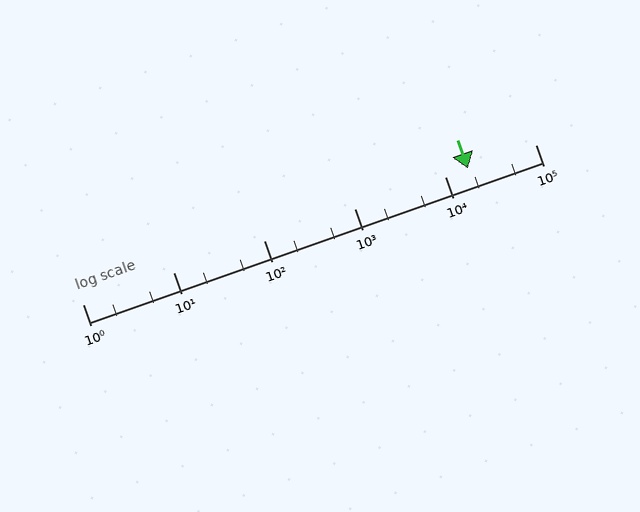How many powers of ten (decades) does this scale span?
The scale spans 5 decades, from 1 to 100000.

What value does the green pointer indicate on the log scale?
The pointer indicates approximately 18000.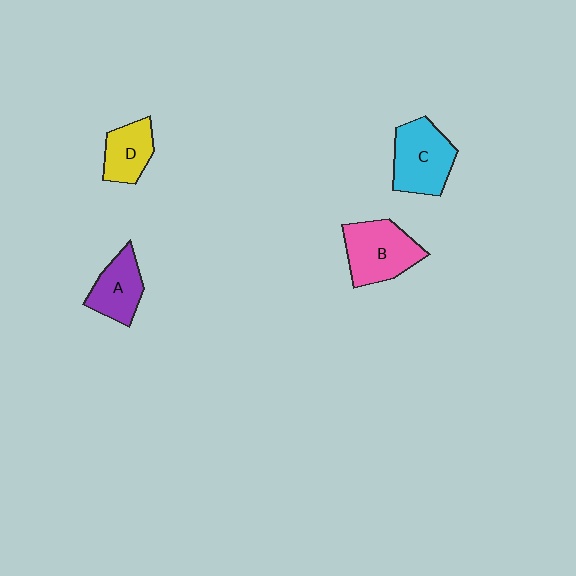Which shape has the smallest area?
Shape D (yellow).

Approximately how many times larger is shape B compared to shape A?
Approximately 1.4 times.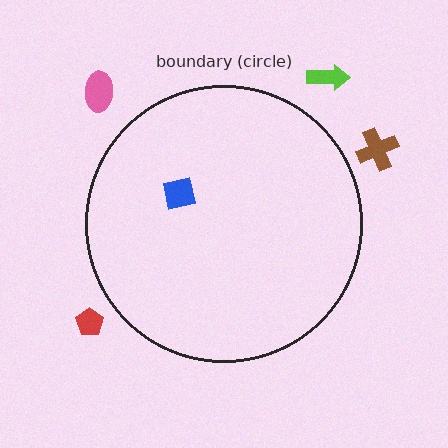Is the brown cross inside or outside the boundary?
Outside.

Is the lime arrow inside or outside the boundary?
Outside.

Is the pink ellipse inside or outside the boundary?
Outside.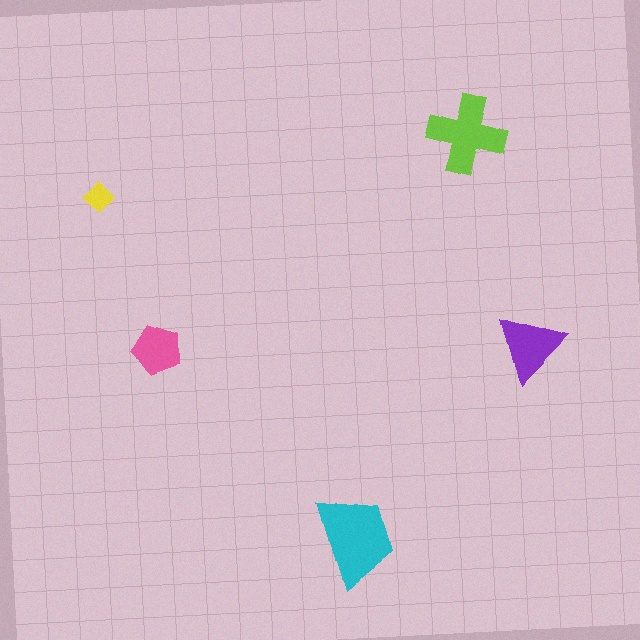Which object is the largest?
The cyan trapezoid.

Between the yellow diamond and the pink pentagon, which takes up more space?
The pink pentagon.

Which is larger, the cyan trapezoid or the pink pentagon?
The cyan trapezoid.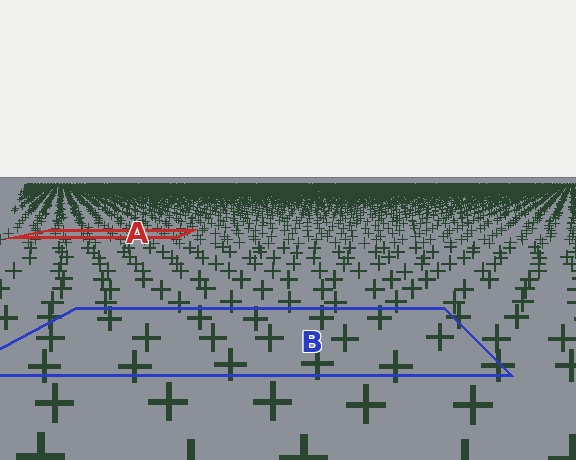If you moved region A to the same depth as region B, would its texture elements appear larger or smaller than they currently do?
They would appear larger. At a closer depth, the same texture elements are projected at a bigger on-screen size.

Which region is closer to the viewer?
Region B is closer. The texture elements there are larger and more spread out.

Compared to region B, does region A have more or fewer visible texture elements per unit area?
Region A has more texture elements per unit area — they are packed more densely because it is farther away.